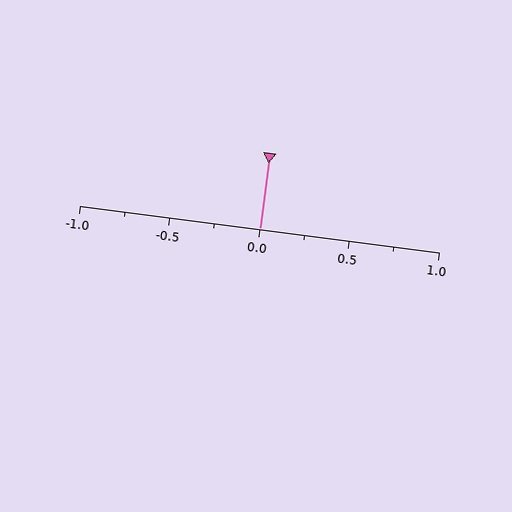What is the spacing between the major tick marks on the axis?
The major ticks are spaced 0.5 apart.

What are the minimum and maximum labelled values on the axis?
The axis runs from -1.0 to 1.0.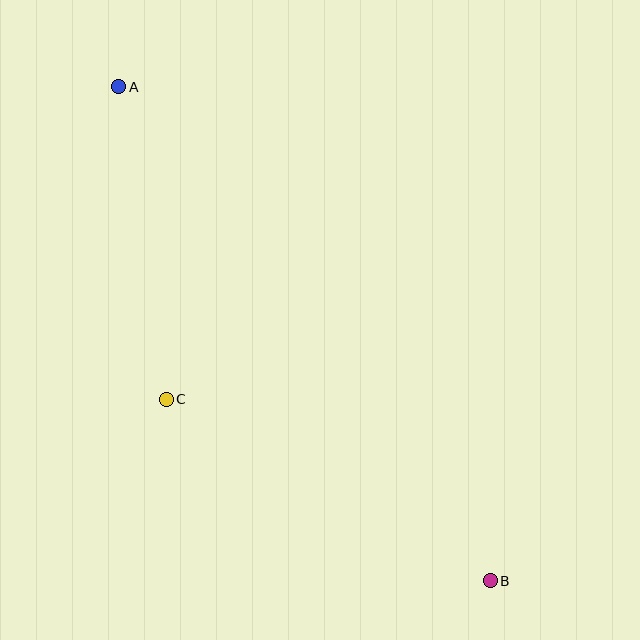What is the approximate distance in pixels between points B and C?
The distance between B and C is approximately 372 pixels.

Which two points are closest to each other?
Points A and C are closest to each other.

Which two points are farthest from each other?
Points A and B are farthest from each other.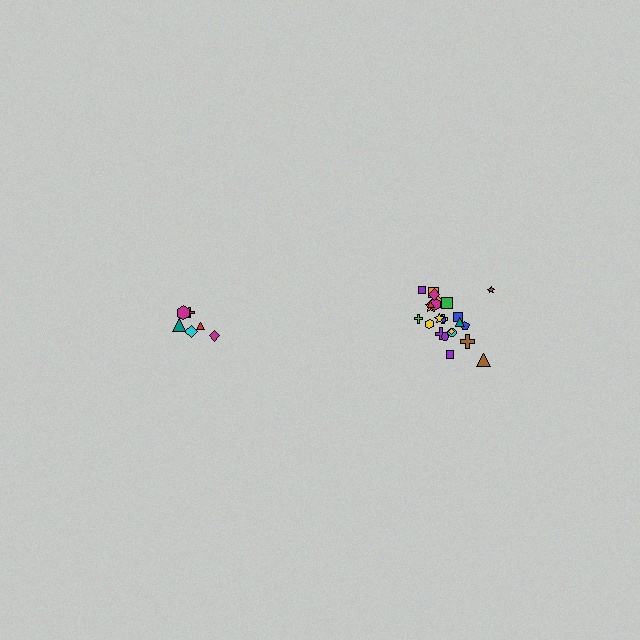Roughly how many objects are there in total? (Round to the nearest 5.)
Roughly 30 objects in total.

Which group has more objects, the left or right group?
The right group.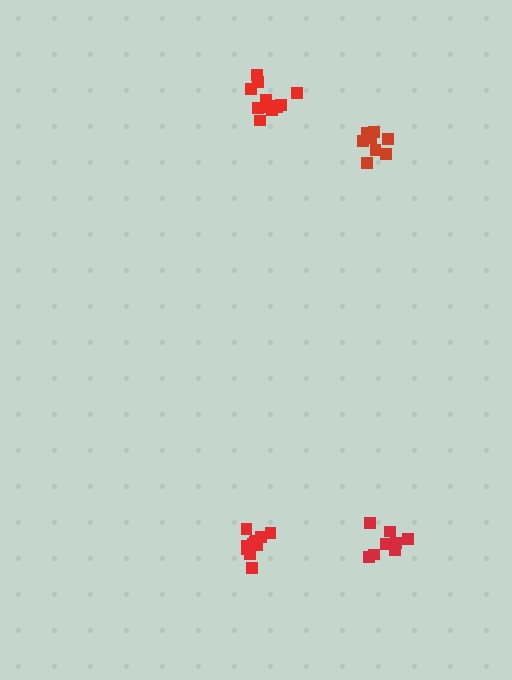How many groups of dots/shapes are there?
There are 4 groups.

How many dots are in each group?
Group 1: 8 dots, Group 2: 8 dots, Group 3: 11 dots, Group 4: 12 dots (39 total).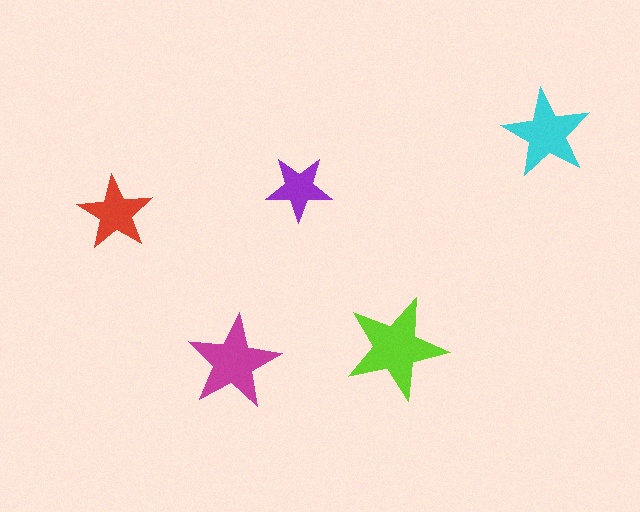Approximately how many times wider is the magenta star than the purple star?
About 1.5 times wider.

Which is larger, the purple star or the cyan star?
The cyan one.